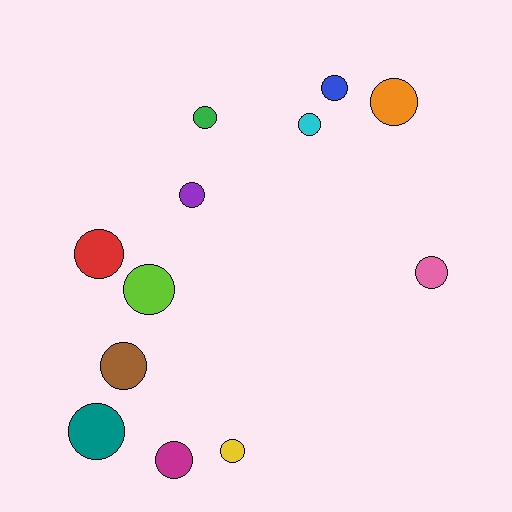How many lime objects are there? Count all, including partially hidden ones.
There is 1 lime object.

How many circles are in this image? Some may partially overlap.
There are 12 circles.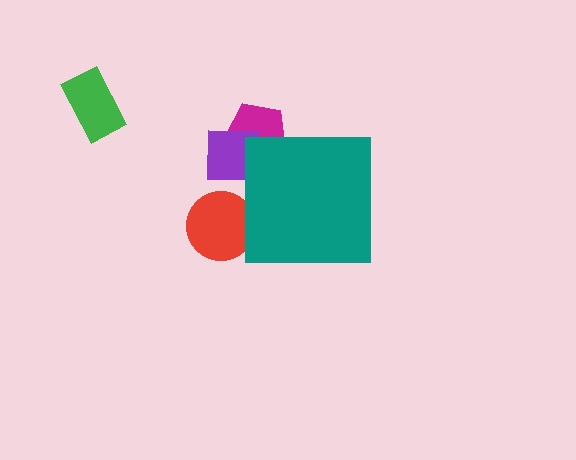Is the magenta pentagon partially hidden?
Yes, the magenta pentagon is partially hidden behind the teal square.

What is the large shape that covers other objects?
A teal square.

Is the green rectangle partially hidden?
No, the green rectangle is fully visible.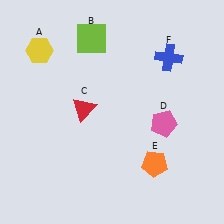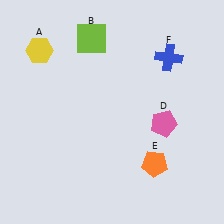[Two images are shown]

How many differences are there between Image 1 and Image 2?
There is 1 difference between the two images.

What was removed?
The red triangle (C) was removed in Image 2.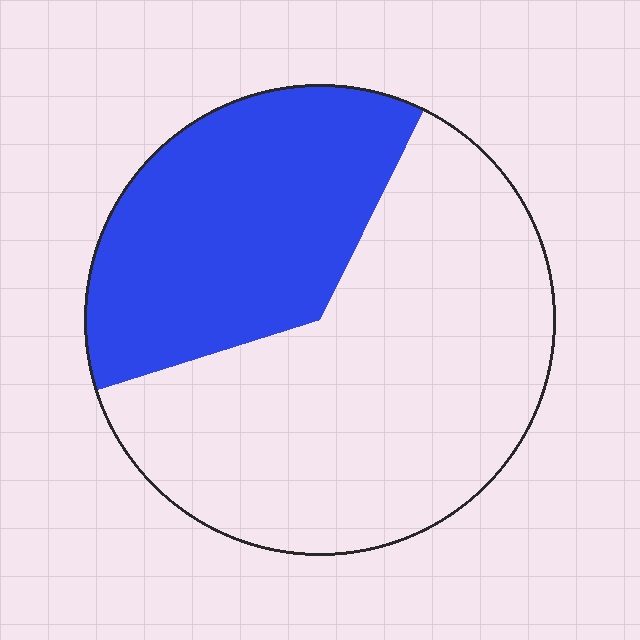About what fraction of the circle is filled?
About three eighths (3/8).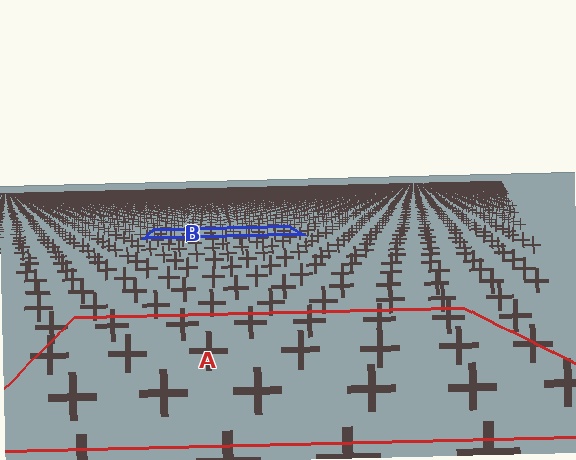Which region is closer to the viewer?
Region A is closer. The texture elements there are larger and more spread out.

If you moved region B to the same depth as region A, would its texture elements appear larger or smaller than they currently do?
They would appear larger. At a closer depth, the same texture elements are projected at a bigger on-screen size.